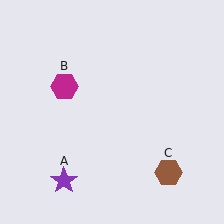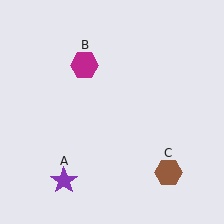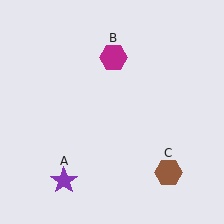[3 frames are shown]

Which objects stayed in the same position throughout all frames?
Purple star (object A) and brown hexagon (object C) remained stationary.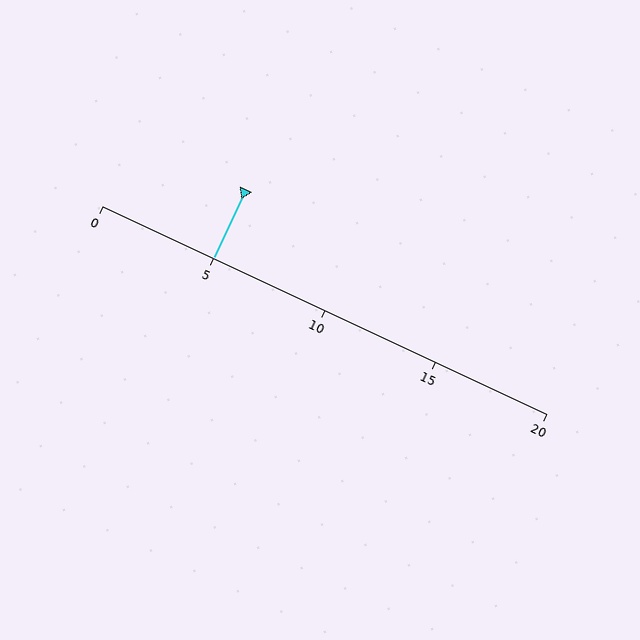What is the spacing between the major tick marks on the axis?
The major ticks are spaced 5 apart.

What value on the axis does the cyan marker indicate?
The marker indicates approximately 5.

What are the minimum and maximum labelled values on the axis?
The axis runs from 0 to 20.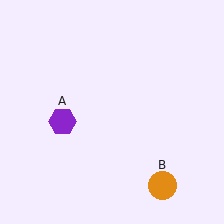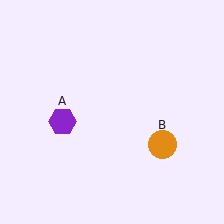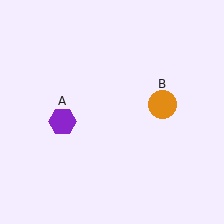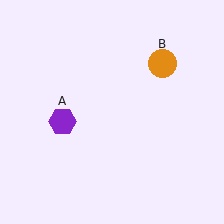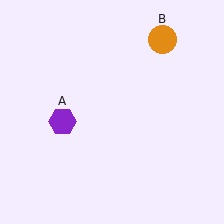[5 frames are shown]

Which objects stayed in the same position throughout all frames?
Purple hexagon (object A) remained stationary.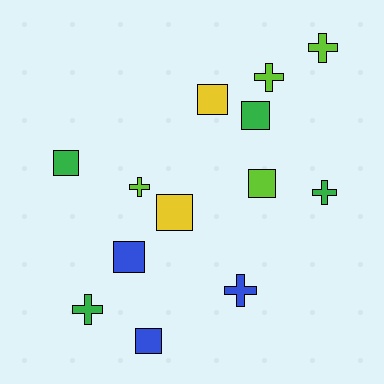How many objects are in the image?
There are 13 objects.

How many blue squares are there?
There are 2 blue squares.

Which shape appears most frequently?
Square, with 7 objects.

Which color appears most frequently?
Lime, with 4 objects.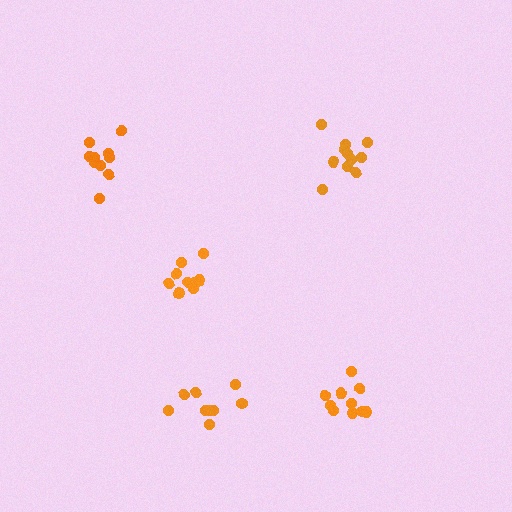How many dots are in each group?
Group 1: 9 dots, Group 2: 10 dots, Group 3: 11 dots, Group 4: 10 dots, Group 5: 9 dots (49 total).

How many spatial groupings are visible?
There are 5 spatial groupings.